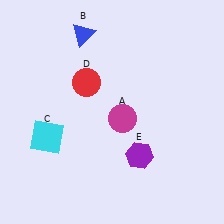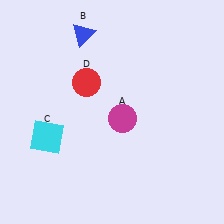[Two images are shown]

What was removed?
The purple hexagon (E) was removed in Image 2.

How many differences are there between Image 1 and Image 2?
There is 1 difference between the two images.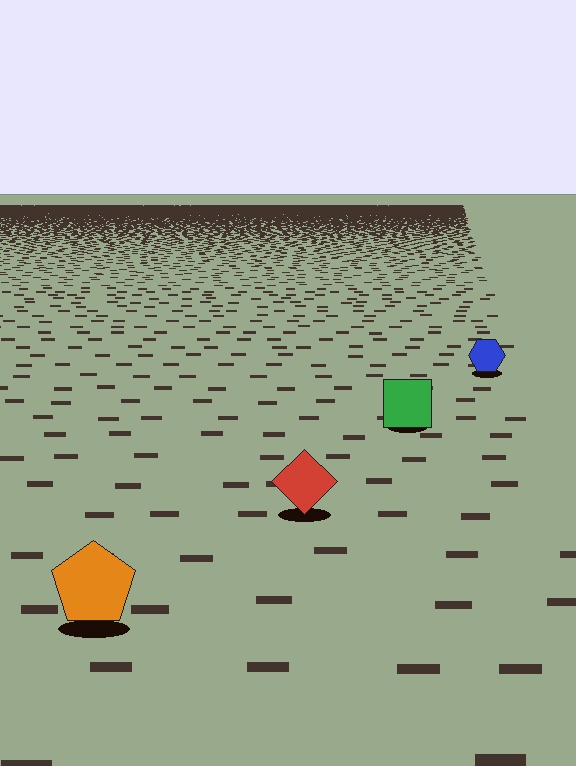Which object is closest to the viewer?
The orange pentagon is closest. The texture marks near it are larger and more spread out.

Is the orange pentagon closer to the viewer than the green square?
Yes. The orange pentagon is closer — you can tell from the texture gradient: the ground texture is coarser near it.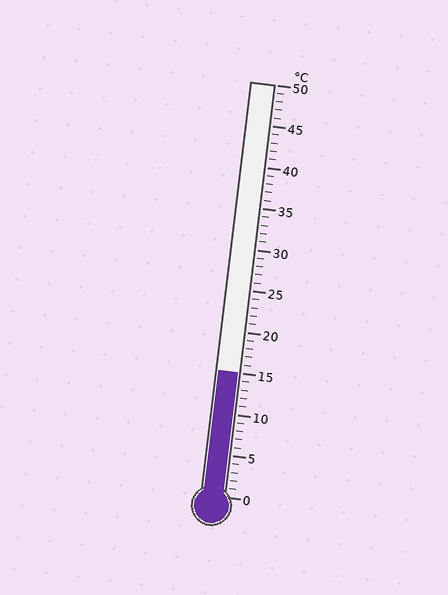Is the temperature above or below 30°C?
The temperature is below 30°C.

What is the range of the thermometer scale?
The thermometer scale ranges from 0°C to 50°C.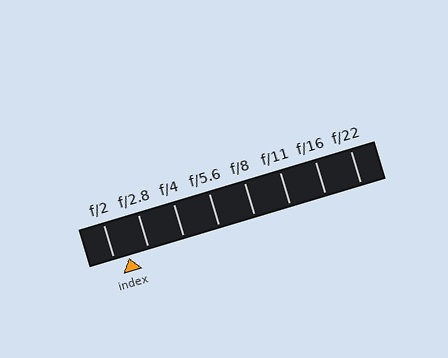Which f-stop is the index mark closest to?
The index mark is closest to f/2.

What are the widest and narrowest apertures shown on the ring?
The widest aperture shown is f/2 and the narrowest is f/22.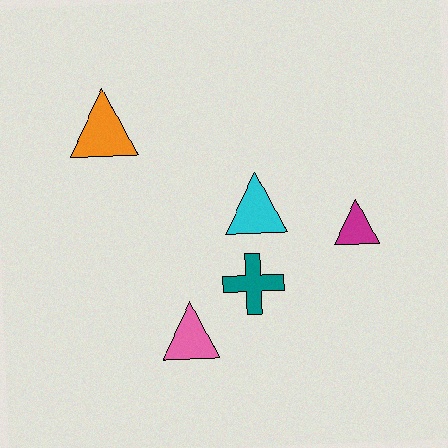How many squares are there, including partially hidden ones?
There are no squares.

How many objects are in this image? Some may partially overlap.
There are 5 objects.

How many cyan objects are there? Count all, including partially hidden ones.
There is 1 cyan object.